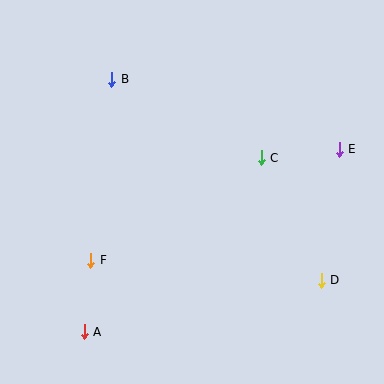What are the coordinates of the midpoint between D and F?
The midpoint between D and F is at (206, 270).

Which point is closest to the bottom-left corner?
Point A is closest to the bottom-left corner.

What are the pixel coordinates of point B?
Point B is at (112, 79).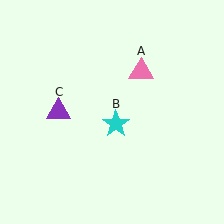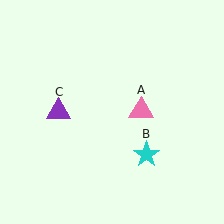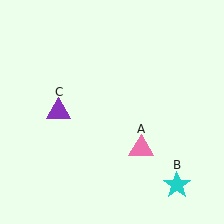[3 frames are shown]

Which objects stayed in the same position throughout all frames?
Purple triangle (object C) remained stationary.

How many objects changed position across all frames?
2 objects changed position: pink triangle (object A), cyan star (object B).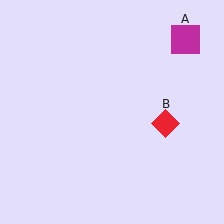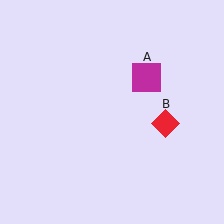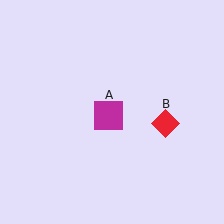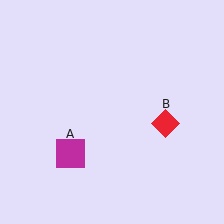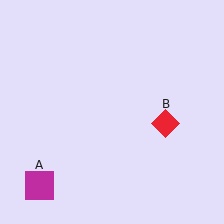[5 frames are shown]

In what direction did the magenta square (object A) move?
The magenta square (object A) moved down and to the left.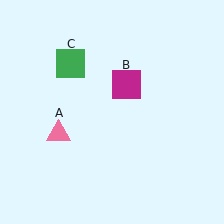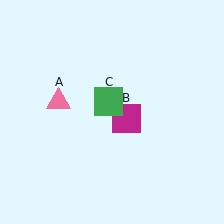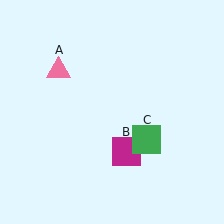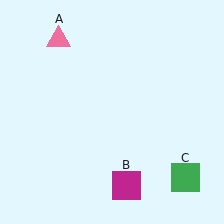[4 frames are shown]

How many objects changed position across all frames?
3 objects changed position: pink triangle (object A), magenta square (object B), green square (object C).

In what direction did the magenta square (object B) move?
The magenta square (object B) moved down.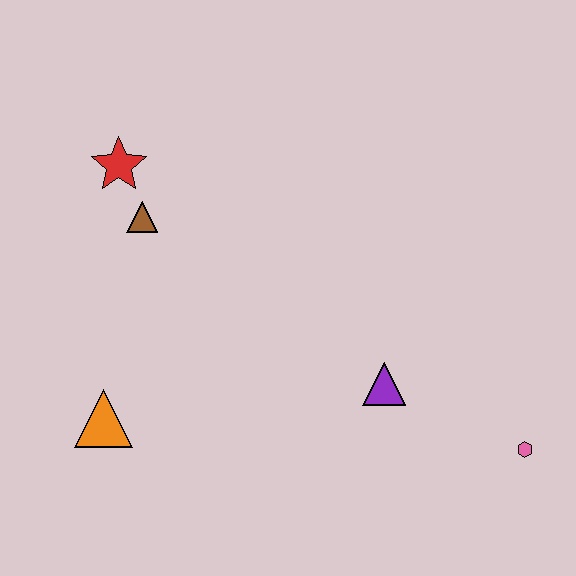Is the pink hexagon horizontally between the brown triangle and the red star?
No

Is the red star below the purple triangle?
No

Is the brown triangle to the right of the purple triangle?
No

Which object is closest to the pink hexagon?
The purple triangle is closest to the pink hexagon.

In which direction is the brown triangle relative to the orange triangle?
The brown triangle is above the orange triangle.